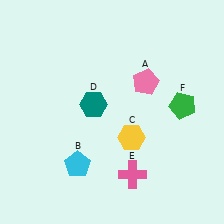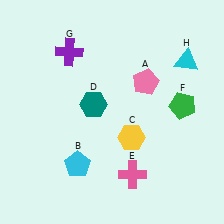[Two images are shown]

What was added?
A purple cross (G), a cyan triangle (H) were added in Image 2.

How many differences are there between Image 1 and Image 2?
There are 2 differences between the two images.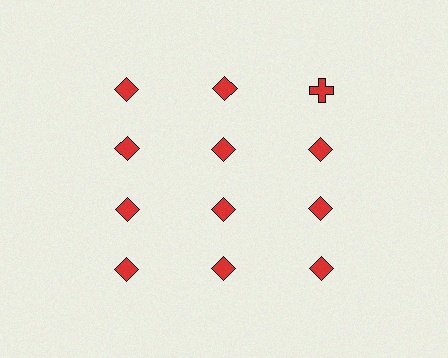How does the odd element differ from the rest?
It has a different shape: cross instead of diamond.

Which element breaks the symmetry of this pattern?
The red cross in the top row, center column breaks the symmetry. All other shapes are red diamonds.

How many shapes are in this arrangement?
There are 12 shapes arranged in a grid pattern.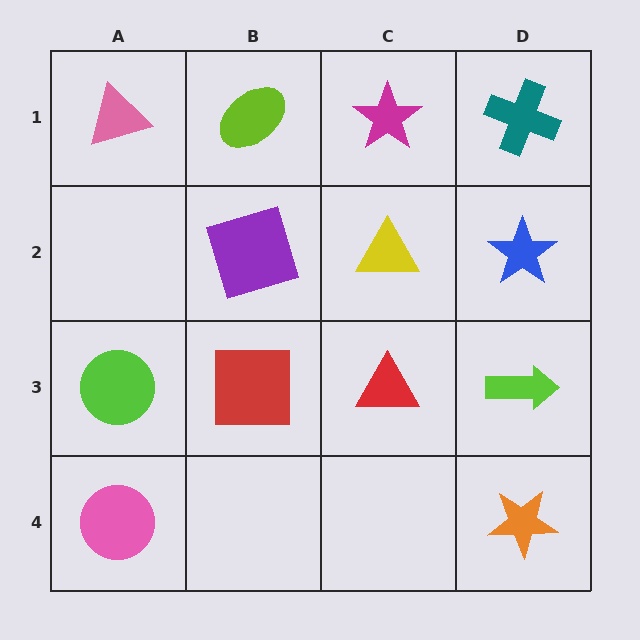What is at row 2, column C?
A yellow triangle.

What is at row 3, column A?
A lime circle.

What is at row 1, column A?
A pink triangle.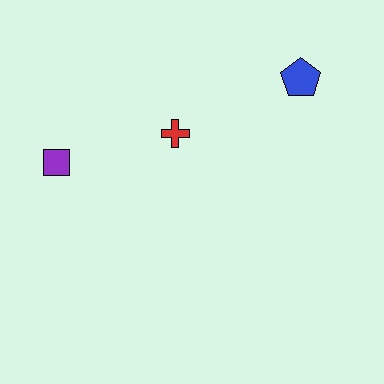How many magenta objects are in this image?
There are no magenta objects.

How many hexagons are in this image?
There are no hexagons.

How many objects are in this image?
There are 3 objects.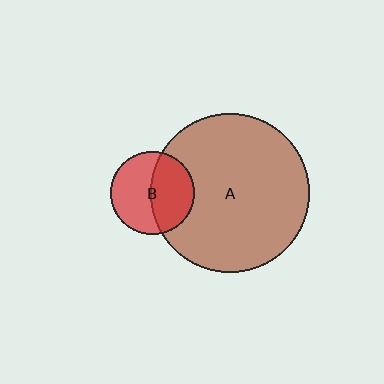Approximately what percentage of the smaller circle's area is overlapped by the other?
Approximately 45%.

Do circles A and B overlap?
Yes.